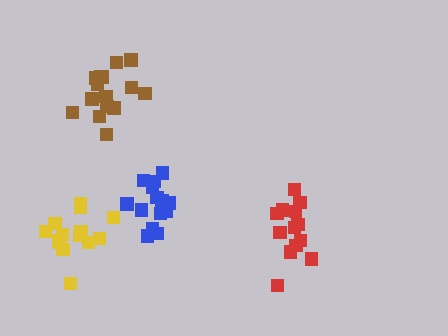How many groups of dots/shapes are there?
There are 4 groups.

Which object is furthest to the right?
The red cluster is rightmost.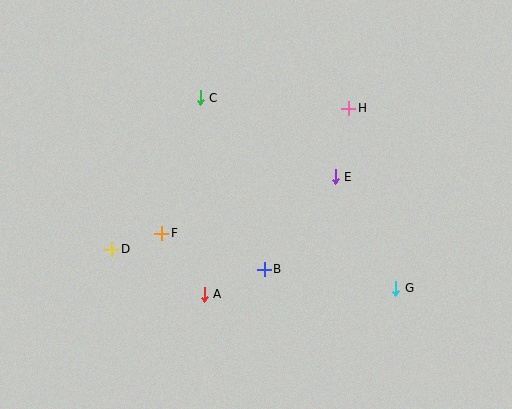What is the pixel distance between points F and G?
The distance between F and G is 241 pixels.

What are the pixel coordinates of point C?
Point C is at (200, 98).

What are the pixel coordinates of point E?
Point E is at (335, 177).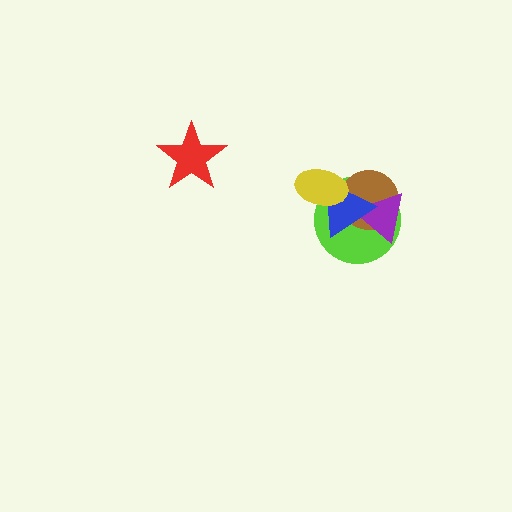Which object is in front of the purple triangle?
The blue triangle is in front of the purple triangle.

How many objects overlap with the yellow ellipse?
3 objects overlap with the yellow ellipse.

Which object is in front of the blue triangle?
The yellow ellipse is in front of the blue triangle.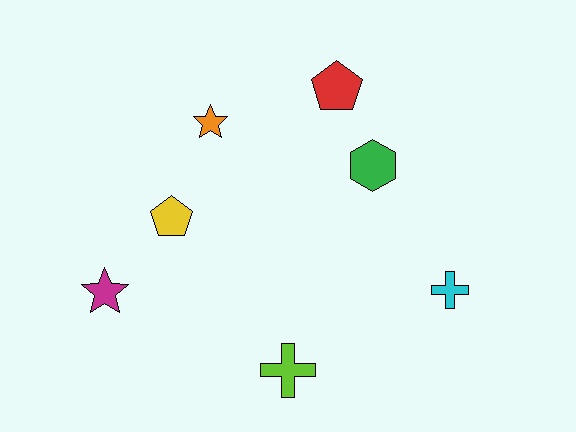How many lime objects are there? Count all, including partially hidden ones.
There is 1 lime object.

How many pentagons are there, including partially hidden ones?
There are 2 pentagons.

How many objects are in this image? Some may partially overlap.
There are 7 objects.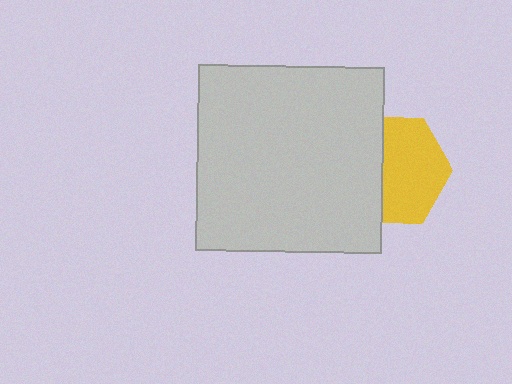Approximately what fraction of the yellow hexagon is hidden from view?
Roughly 41% of the yellow hexagon is hidden behind the light gray square.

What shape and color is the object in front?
The object in front is a light gray square.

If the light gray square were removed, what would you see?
You would see the complete yellow hexagon.